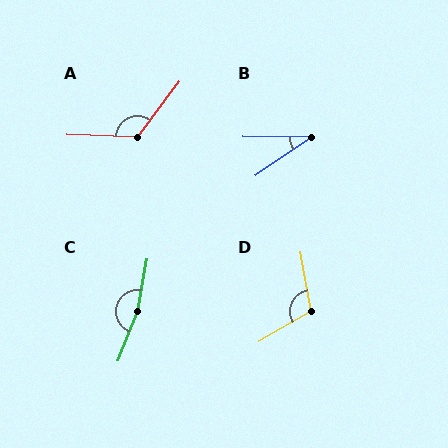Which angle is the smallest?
B, at approximately 34 degrees.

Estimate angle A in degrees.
Approximately 125 degrees.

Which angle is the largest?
C, at approximately 168 degrees.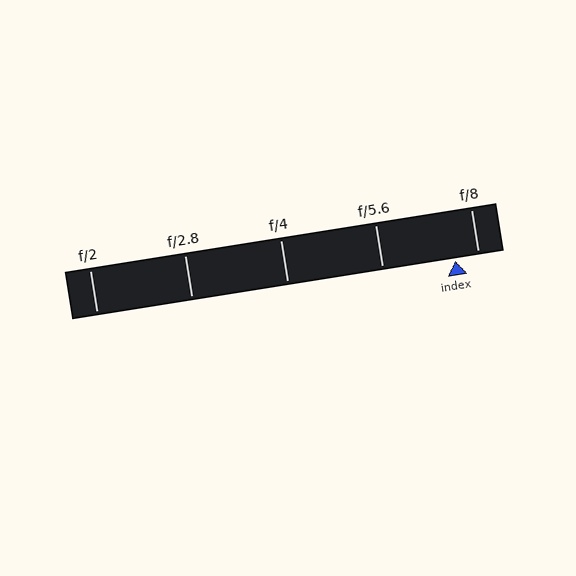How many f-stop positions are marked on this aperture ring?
There are 5 f-stop positions marked.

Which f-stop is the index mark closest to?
The index mark is closest to f/8.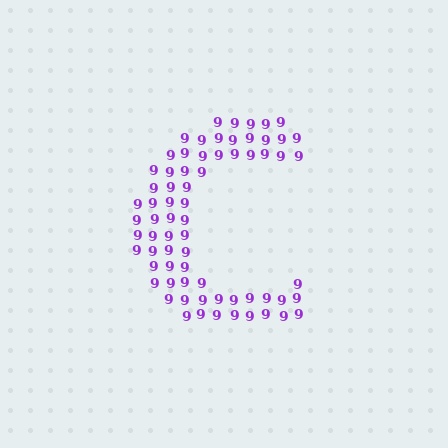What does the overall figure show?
The overall figure shows the letter C.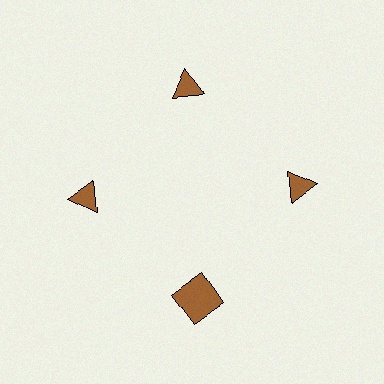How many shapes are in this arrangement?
There are 4 shapes arranged in a ring pattern.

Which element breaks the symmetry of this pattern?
The brown square at roughly the 6 o'clock position breaks the symmetry. All other shapes are brown triangles.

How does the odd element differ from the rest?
It has a different shape: square instead of triangle.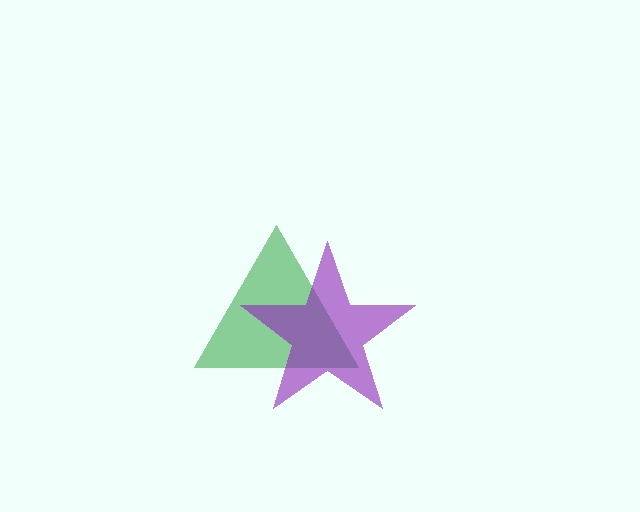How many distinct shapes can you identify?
There are 2 distinct shapes: a green triangle, a purple star.